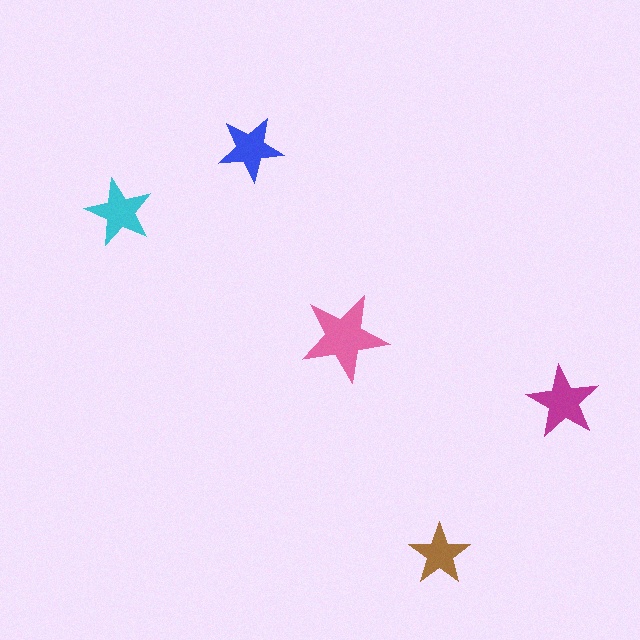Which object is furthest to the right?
The magenta star is rightmost.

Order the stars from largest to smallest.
the pink one, the magenta one, the cyan one, the blue one, the brown one.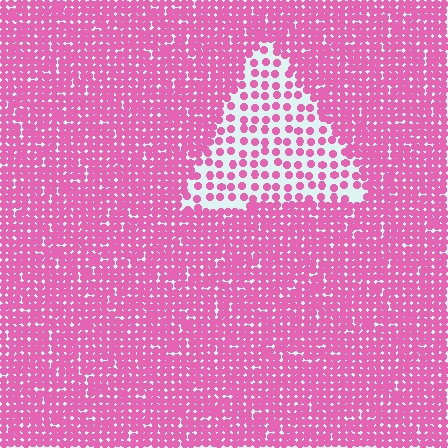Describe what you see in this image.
The image contains small pink elements arranged at two different densities. A triangle-shaped region is visible where the elements are less densely packed than the surrounding area.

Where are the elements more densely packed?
The elements are more densely packed outside the triangle boundary.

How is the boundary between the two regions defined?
The boundary is defined by a change in element density (approximately 2.5x ratio). All elements are the same color, size, and shape.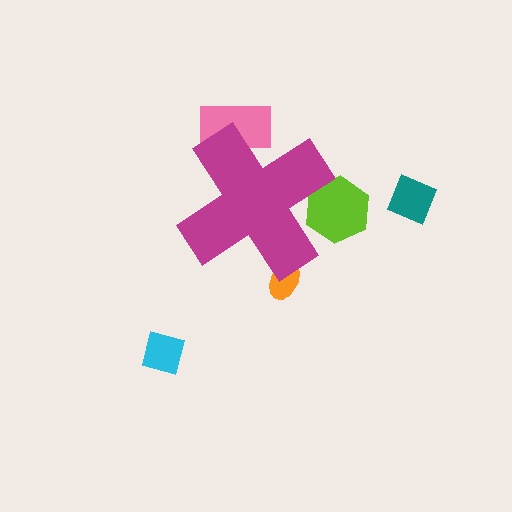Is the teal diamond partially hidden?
No, the teal diamond is fully visible.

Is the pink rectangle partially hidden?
Yes, the pink rectangle is partially hidden behind the magenta cross.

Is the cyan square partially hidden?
No, the cyan square is fully visible.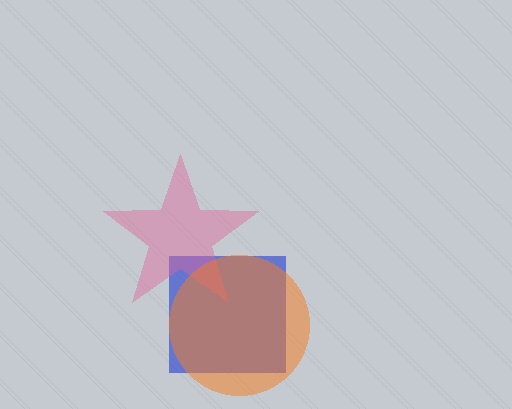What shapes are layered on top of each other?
The layered shapes are: a blue square, a pink star, an orange circle.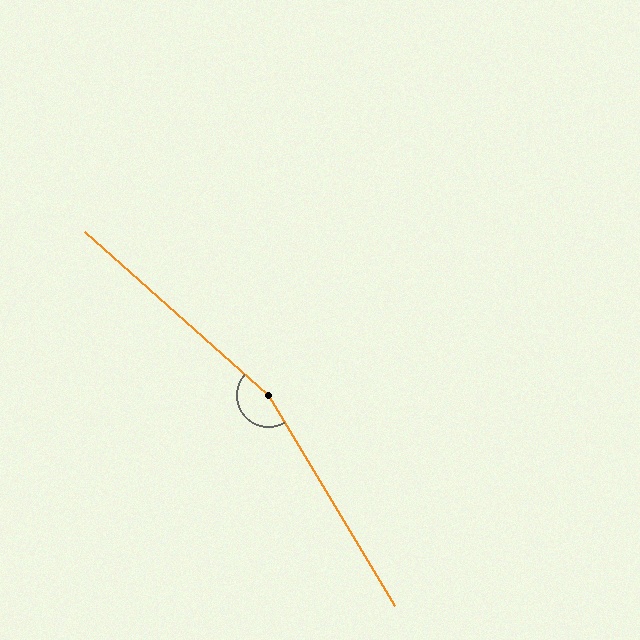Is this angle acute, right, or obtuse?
It is obtuse.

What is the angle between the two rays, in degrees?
Approximately 163 degrees.